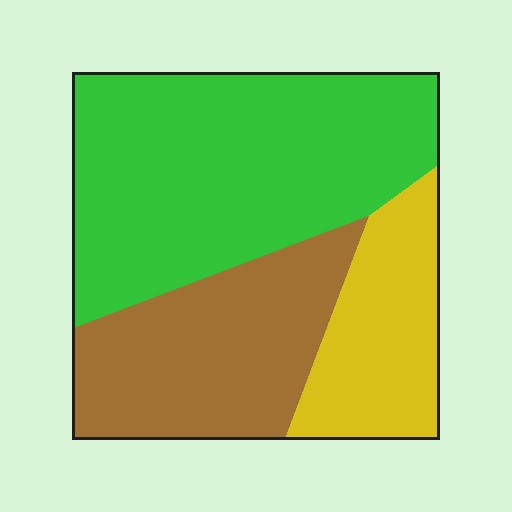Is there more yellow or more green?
Green.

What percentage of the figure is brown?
Brown takes up about one third (1/3) of the figure.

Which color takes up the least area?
Yellow, at roughly 20%.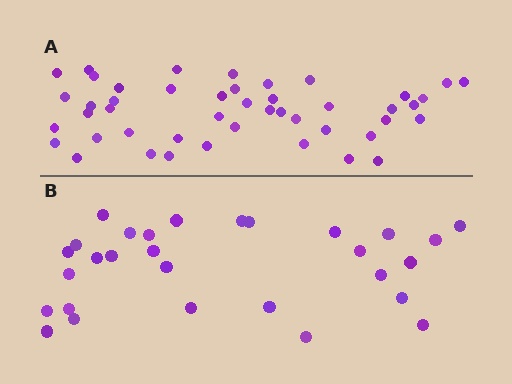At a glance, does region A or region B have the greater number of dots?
Region A (the top region) has more dots.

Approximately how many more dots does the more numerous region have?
Region A has approximately 15 more dots than region B.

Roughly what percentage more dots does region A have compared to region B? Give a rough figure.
About 60% more.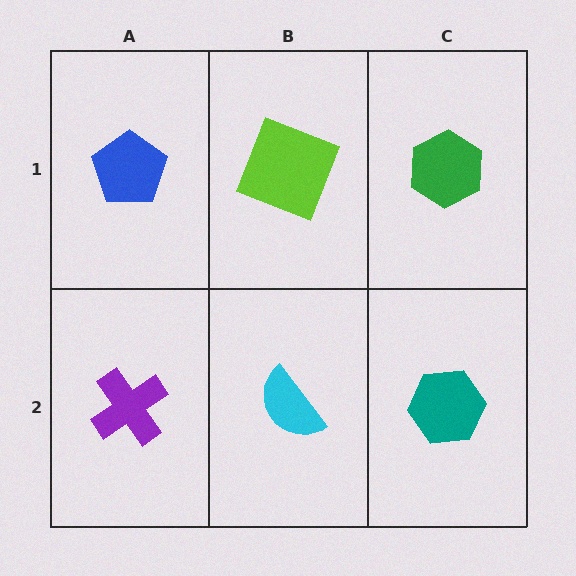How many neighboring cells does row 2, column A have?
2.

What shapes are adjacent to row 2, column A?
A blue pentagon (row 1, column A), a cyan semicircle (row 2, column B).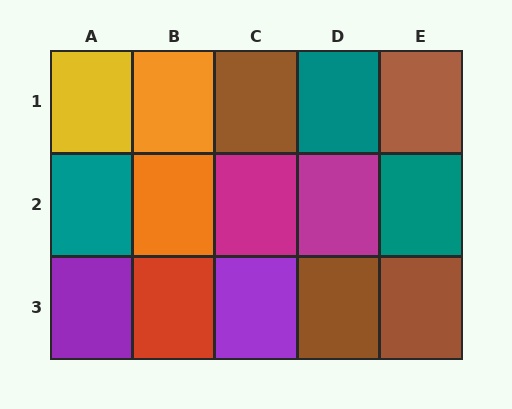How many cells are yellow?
1 cell is yellow.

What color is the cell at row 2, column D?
Magenta.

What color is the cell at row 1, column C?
Brown.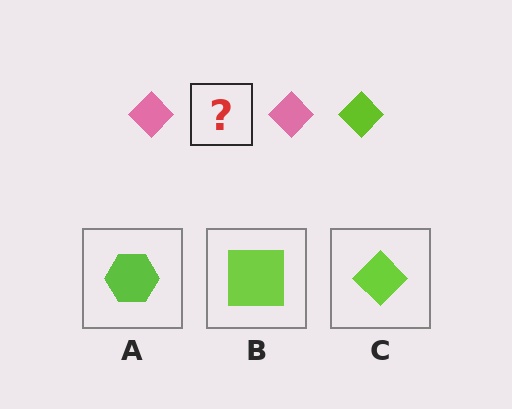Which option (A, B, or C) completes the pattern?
C.